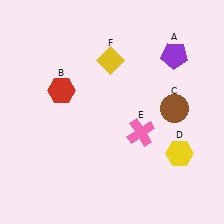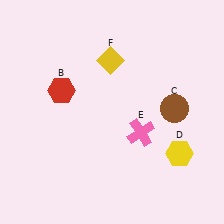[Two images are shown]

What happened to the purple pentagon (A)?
The purple pentagon (A) was removed in Image 2. It was in the top-right area of Image 1.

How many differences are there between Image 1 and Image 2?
There is 1 difference between the two images.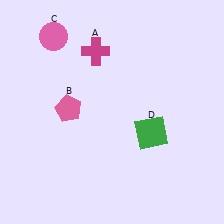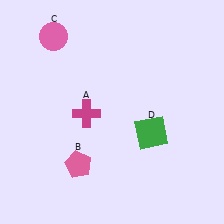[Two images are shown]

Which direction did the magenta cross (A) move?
The magenta cross (A) moved down.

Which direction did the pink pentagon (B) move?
The pink pentagon (B) moved down.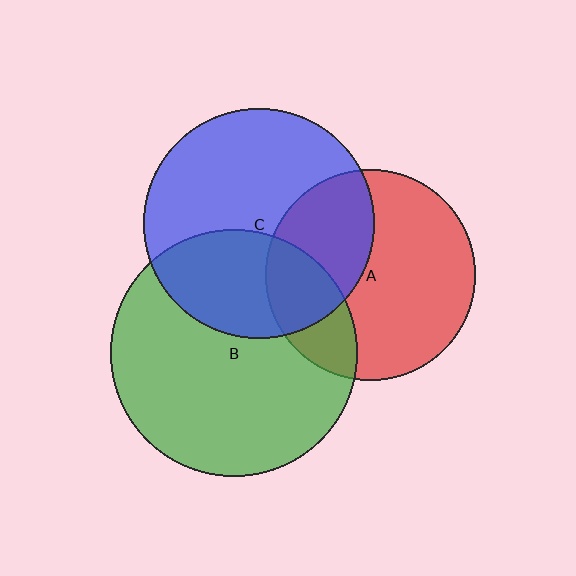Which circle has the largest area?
Circle B (green).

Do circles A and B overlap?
Yes.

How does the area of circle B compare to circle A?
Approximately 1.4 times.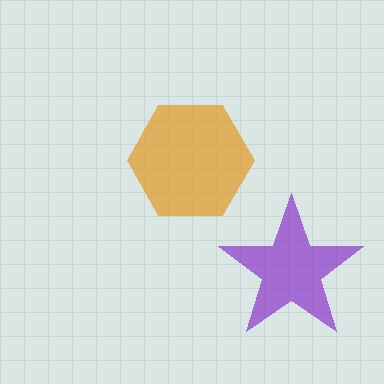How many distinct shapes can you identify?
There are 2 distinct shapes: a purple star, an orange hexagon.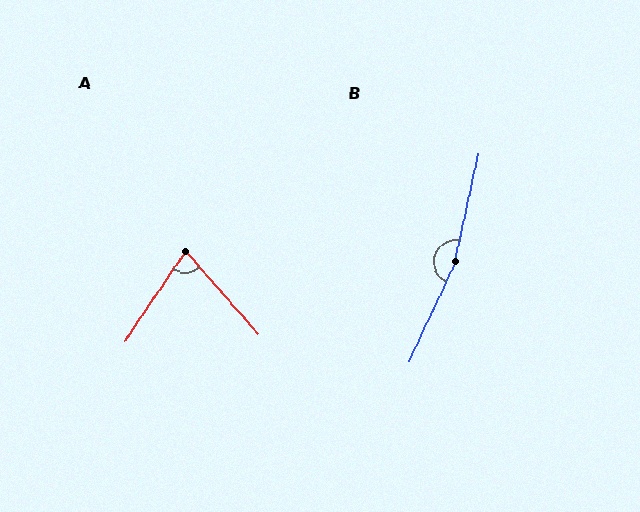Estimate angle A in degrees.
Approximately 75 degrees.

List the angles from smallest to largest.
A (75°), B (167°).